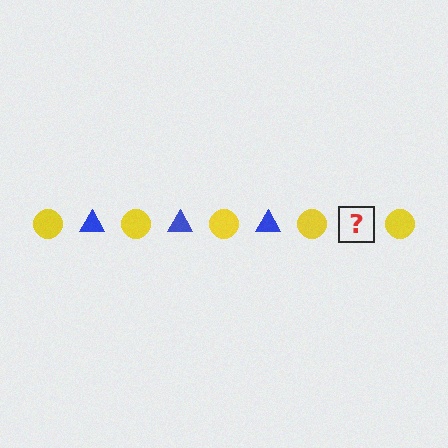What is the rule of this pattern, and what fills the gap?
The rule is that the pattern alternates between yellow circle and blue triangle. The gap should be filled with a blue triangle.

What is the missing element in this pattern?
The missing element is a blue triangle.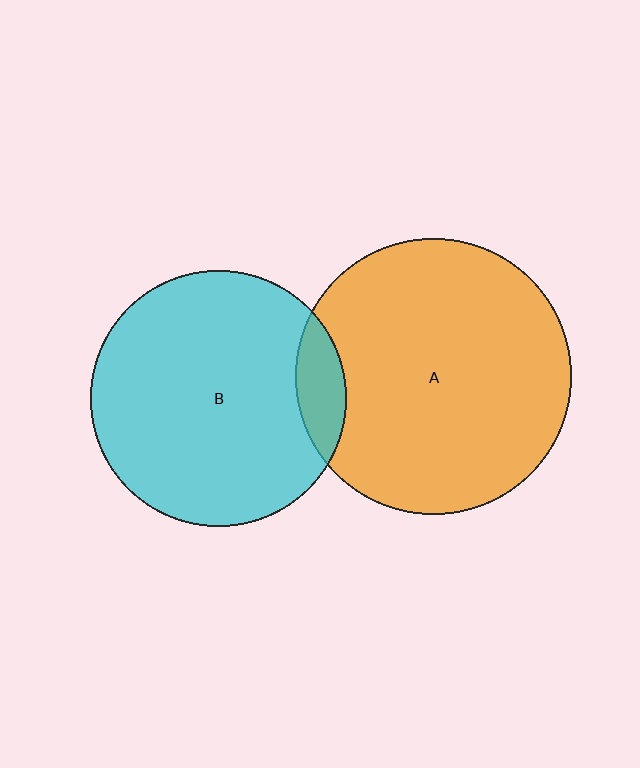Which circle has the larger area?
Circle A (orange).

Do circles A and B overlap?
Yes.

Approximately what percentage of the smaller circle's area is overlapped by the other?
Approximately 10%.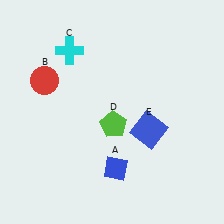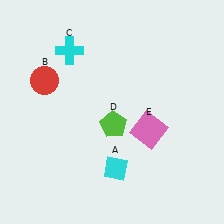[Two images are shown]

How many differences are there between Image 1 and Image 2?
There are 2 differences between the two images.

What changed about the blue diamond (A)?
In Image 1, A is blue. In Image 2, it changed to cyan.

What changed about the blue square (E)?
In Image 1, E is blue. In Image 2, it changed to pink.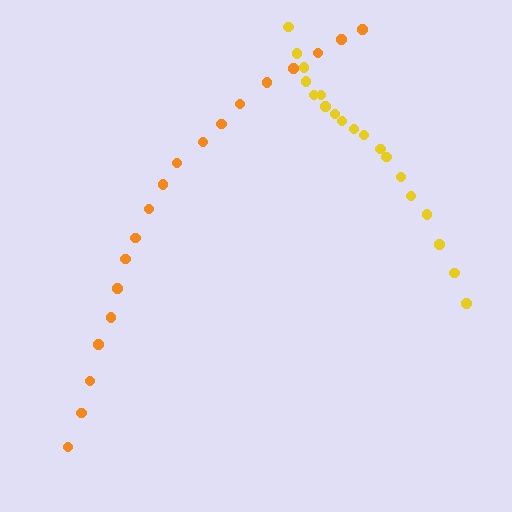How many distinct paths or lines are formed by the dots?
There are 2 distinct paths.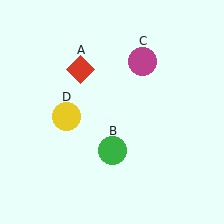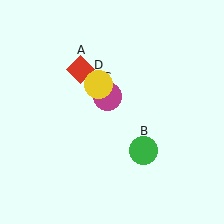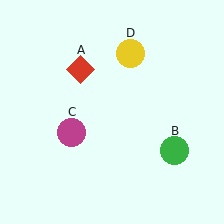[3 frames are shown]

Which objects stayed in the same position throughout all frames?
Red diamond (object A) remained stationary.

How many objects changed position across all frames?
3 objects changed position: green circle (object B), magenta circle (object C), yellow circle (object D).